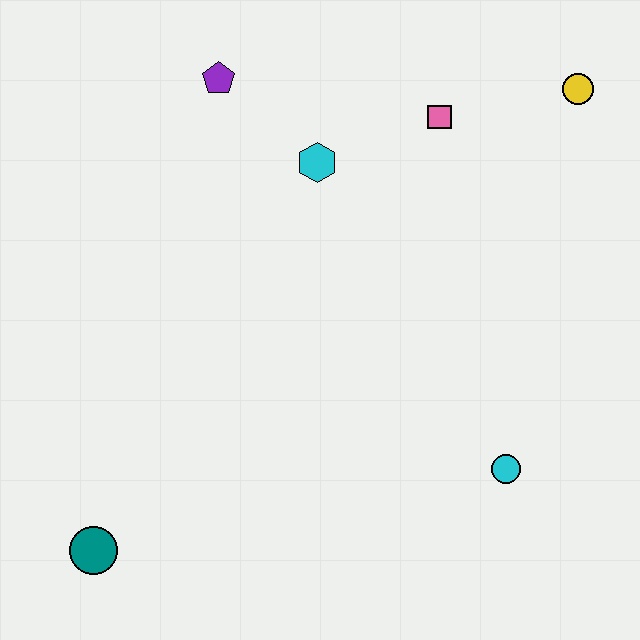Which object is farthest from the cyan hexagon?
The teal circle is farthest from the cyan hexagon.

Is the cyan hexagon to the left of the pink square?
Yes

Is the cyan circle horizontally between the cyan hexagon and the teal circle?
No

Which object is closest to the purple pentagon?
The cyan hexagon is closest to the purple pentagon.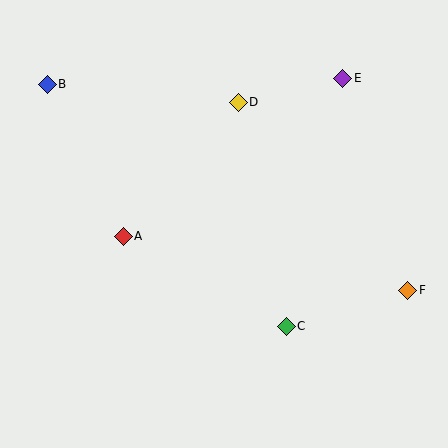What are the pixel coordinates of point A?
Point A is at (123, 236).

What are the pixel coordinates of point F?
Point F is at (408, 290).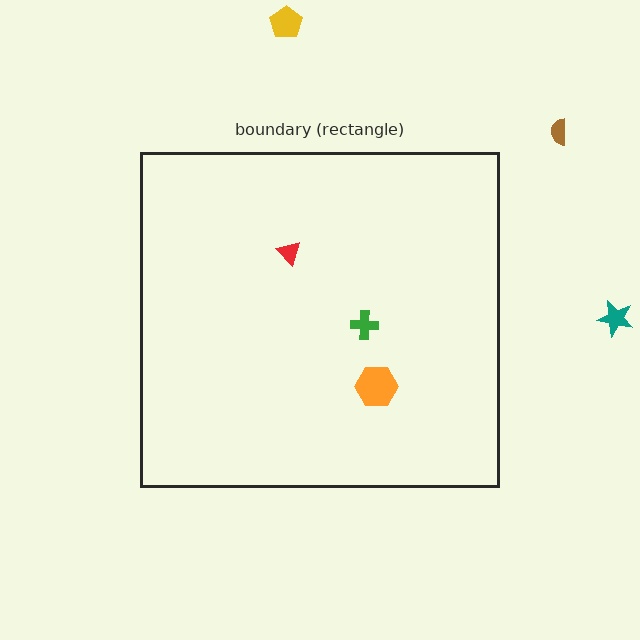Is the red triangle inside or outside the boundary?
Inside.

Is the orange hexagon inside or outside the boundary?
Inside.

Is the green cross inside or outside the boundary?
Inside.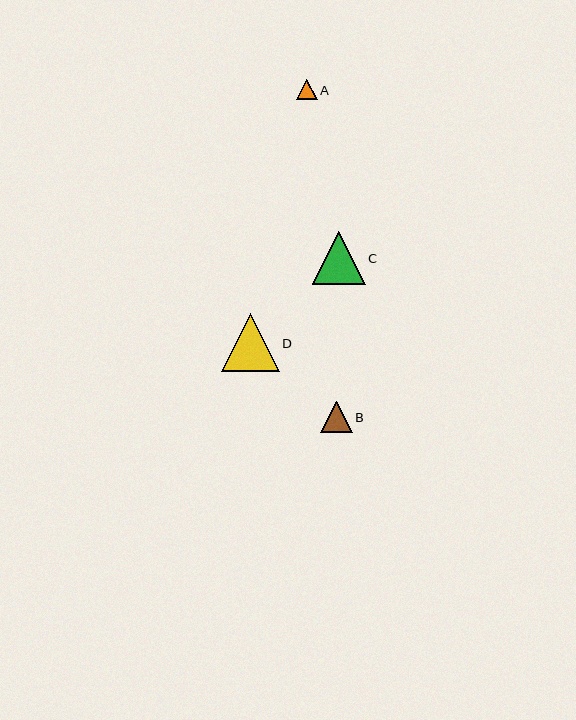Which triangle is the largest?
Triangle D is the largest with a size of approximately 58 pixels.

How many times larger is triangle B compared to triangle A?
Triangle B is approximately 1.5 times the size of triangle A.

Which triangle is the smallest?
Triangle A is the smallest with a size of approximately 21 pixels.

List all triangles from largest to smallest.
From largest to smallest: D, C, B, A.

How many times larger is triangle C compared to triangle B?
Triangle C is approximately 1.7 times the size of triangle B.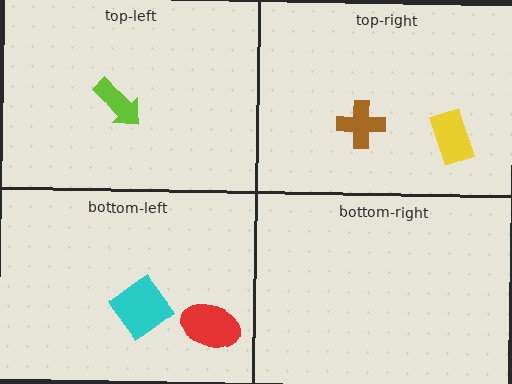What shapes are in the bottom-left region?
The cyan diamond, the red ellipse.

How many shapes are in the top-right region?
2.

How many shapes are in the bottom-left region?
2.